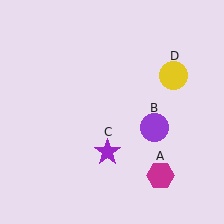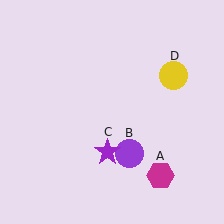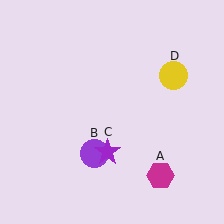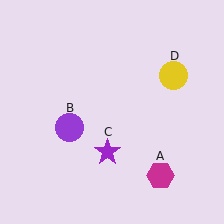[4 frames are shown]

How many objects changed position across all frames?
1 object changed position: purple circle (object B).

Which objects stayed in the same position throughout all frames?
Magenta hexagon (object A) and purple star (object C) and yellow circle (object D) remained stationary.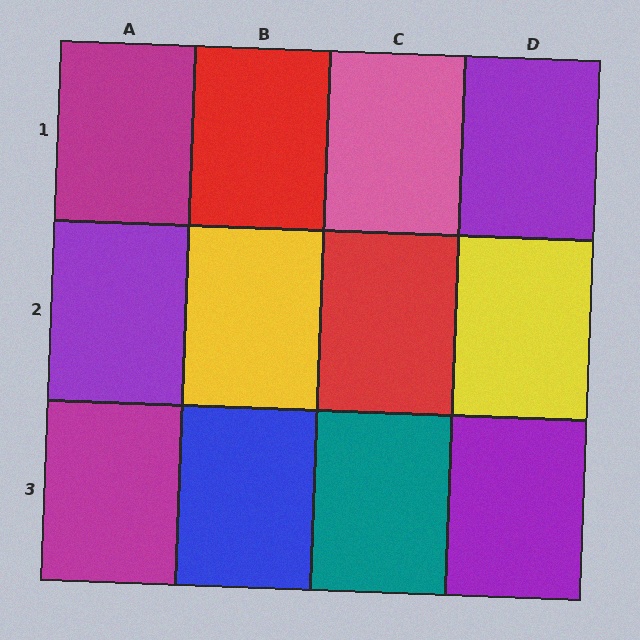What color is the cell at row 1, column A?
Magenta.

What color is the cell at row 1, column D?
Purple.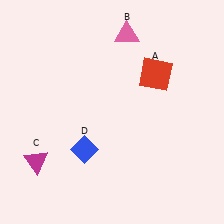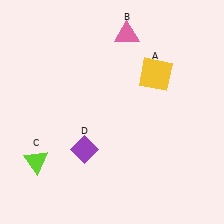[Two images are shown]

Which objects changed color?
A changed from red to yellow. C changed from magenta to lime. D changed from blue to purple.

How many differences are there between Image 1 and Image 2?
There are 3 differences between the two images.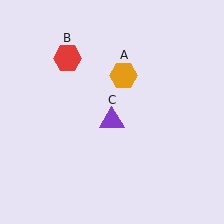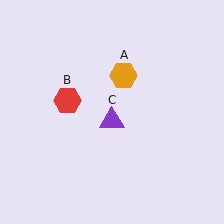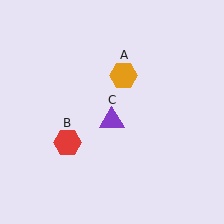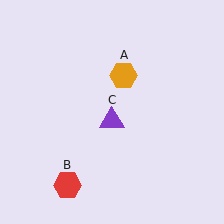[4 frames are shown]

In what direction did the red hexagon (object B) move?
The red hexagon (object B) moved down.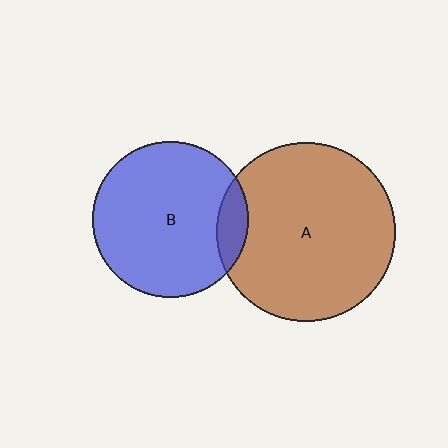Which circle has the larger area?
Circle A (brown).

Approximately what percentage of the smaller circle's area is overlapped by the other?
Approximately 10%.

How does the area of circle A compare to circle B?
Approximately 1.3 times.